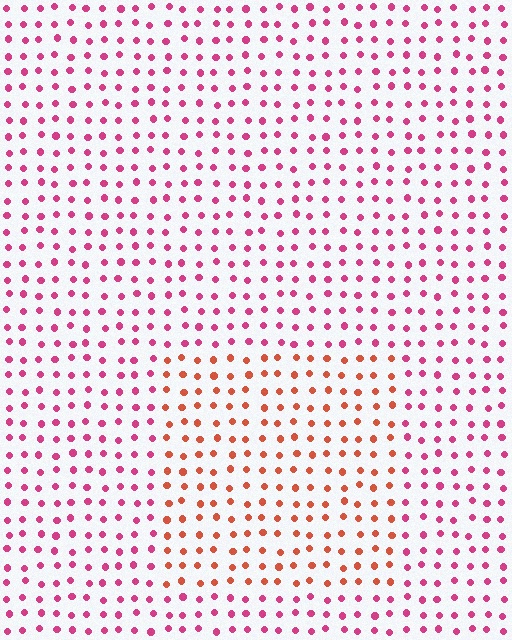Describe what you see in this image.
The image is filled with small magenta elements in a uniform arrangement. A rectangle-shaped region is visible where the elements are tinted to a slightly different hue, forming a subtle color boundary.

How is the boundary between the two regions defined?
The boundary is defined purely by a slight shift in hue (about 39 degrees). Spacing, size, and orientation are identical on both sides.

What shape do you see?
I see a rectangle.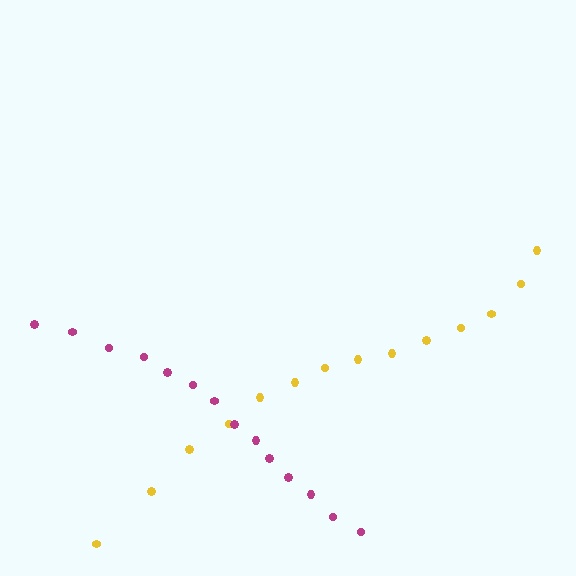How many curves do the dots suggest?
There are 2 distinct paths.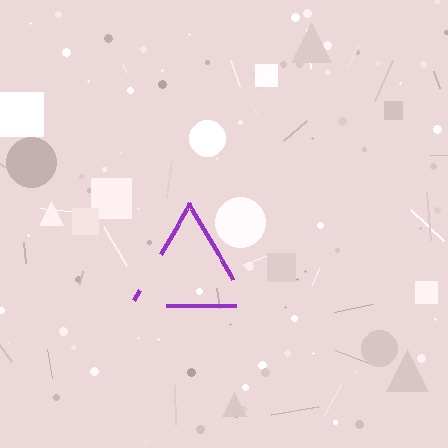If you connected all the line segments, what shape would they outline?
They would outline a triangle.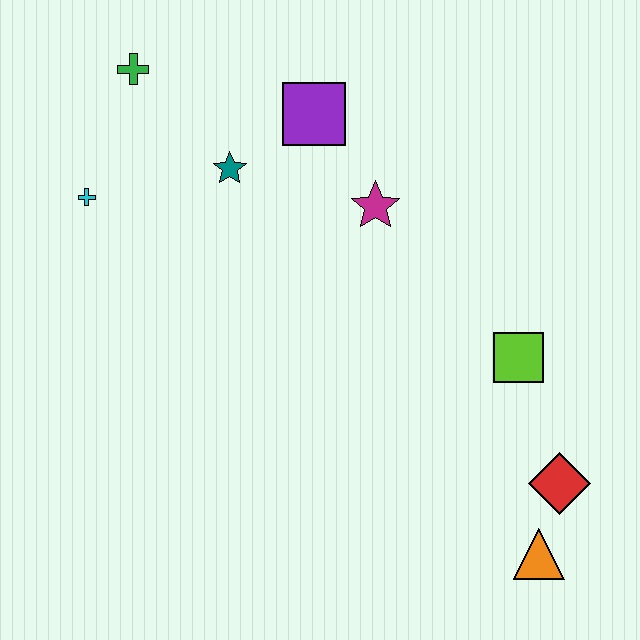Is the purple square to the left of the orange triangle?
Yes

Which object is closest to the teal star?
The purple square is closest to the teal star.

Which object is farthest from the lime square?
The green cross is farthest from the lime square.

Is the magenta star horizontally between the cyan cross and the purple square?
No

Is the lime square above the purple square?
No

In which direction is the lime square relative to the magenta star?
The lime square is below the magenta star.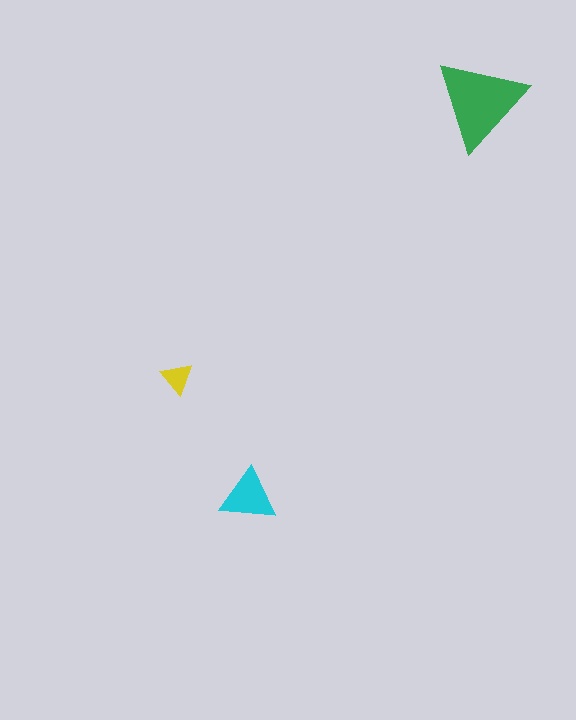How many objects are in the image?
There are 3 objects in the image.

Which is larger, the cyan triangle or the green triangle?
The green one.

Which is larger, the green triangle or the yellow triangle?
The green one.